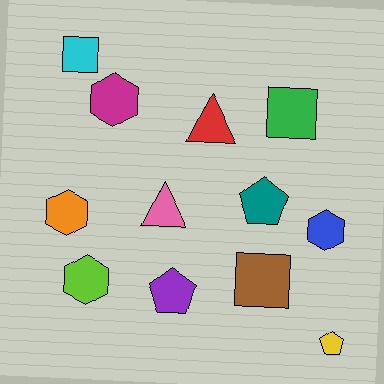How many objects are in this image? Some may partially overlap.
There are 12 objects.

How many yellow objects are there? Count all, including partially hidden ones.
There is 1 yellow object.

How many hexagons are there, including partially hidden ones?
There are 4 hexagons.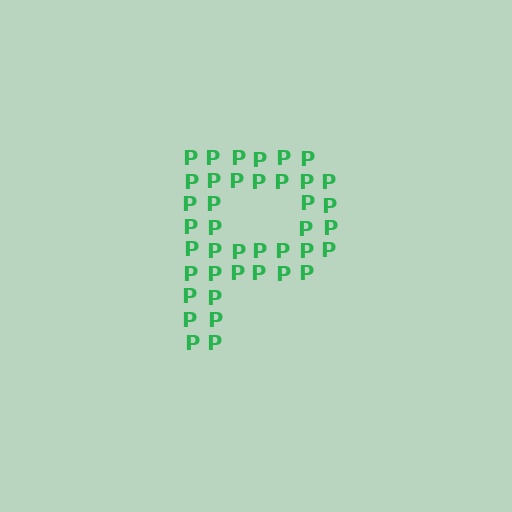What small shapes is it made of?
It is made of small letter P's.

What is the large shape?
The large shape is the letter P.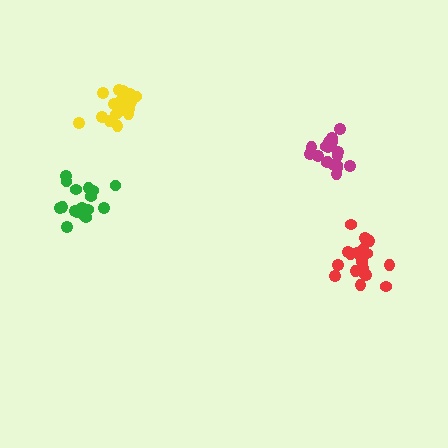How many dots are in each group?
Group 1: 20 dots, Group 2: 19 dots, Group 3: 17 dots, Group 4: 19 dots (75 total).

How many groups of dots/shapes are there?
There are 4 groups.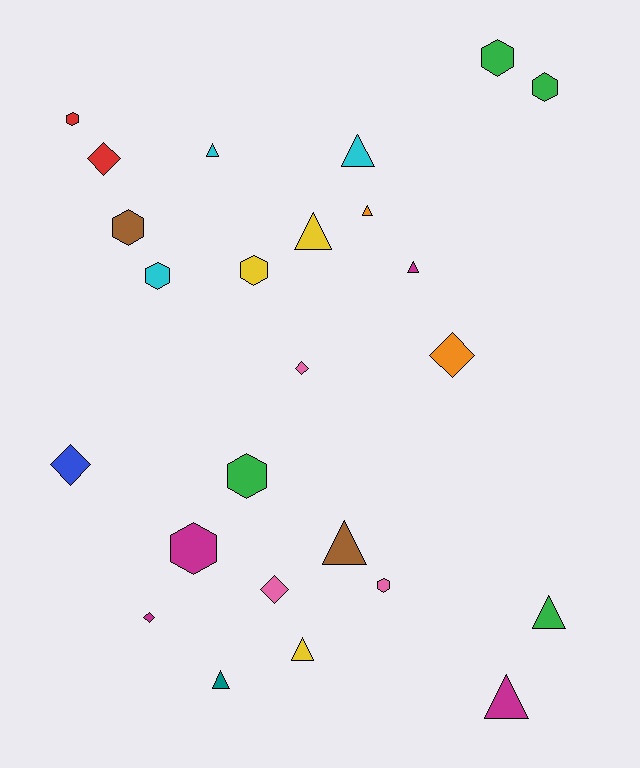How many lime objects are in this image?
There are no lime objects.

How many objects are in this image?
There are 25 objects.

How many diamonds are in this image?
There are 6 diamonds.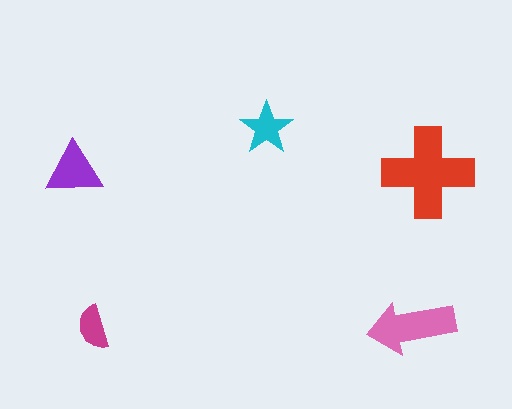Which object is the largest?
The red cross.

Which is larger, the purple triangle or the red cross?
The red cross.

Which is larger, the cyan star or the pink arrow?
The pink arrow.